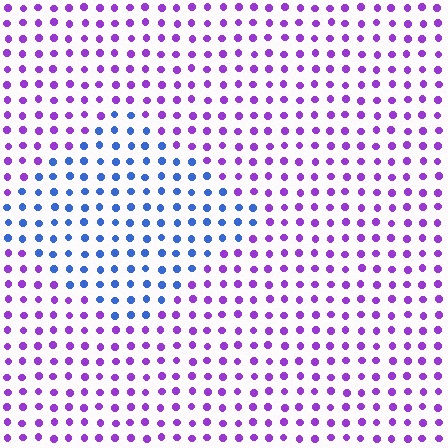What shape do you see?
I see a diamond.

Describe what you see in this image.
The image is filled with small purple elements in a uniform arrangement. A diamond-shaped region is visible where the elements are tinted to a slightly different hue, forming a subtle color boundary.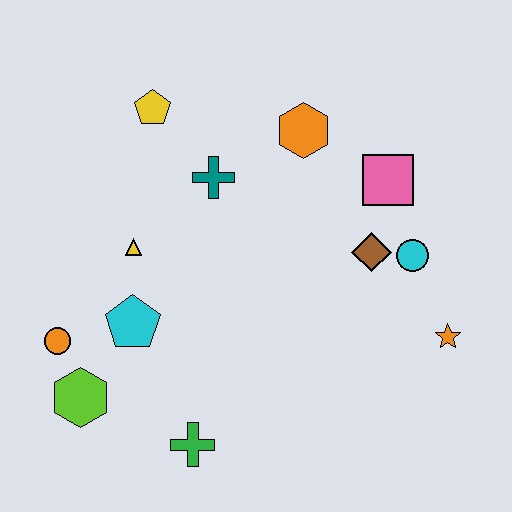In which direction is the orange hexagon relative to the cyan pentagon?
The orange hexagon is above the cyan pentagon.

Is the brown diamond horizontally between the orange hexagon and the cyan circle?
Yes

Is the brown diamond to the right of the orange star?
No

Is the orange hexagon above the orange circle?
Yes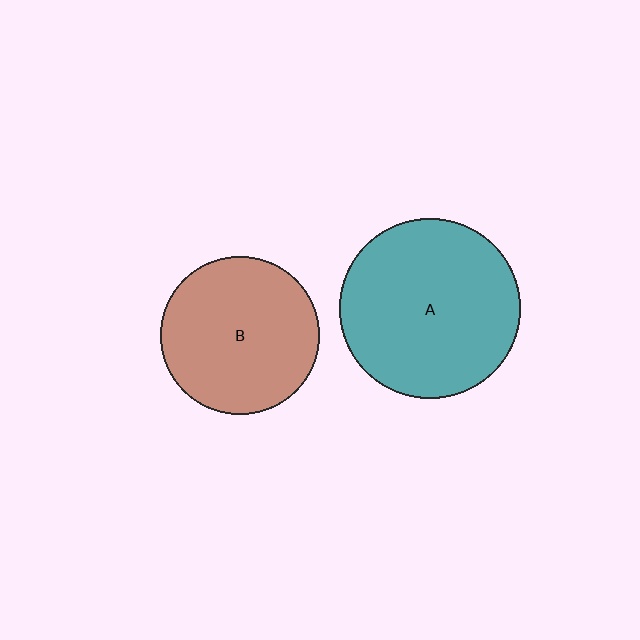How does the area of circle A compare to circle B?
Approximately 1.3 times.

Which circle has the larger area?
Circle A (teal).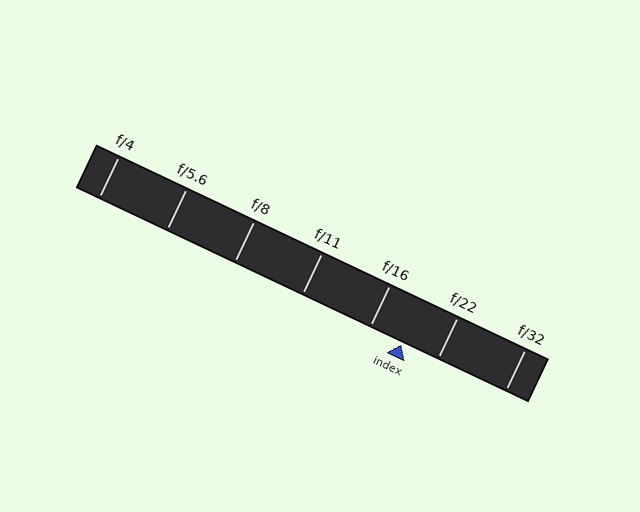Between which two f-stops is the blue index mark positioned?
The index mark is between f/16 and f/22.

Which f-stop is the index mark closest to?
The index mark is closest to f/16.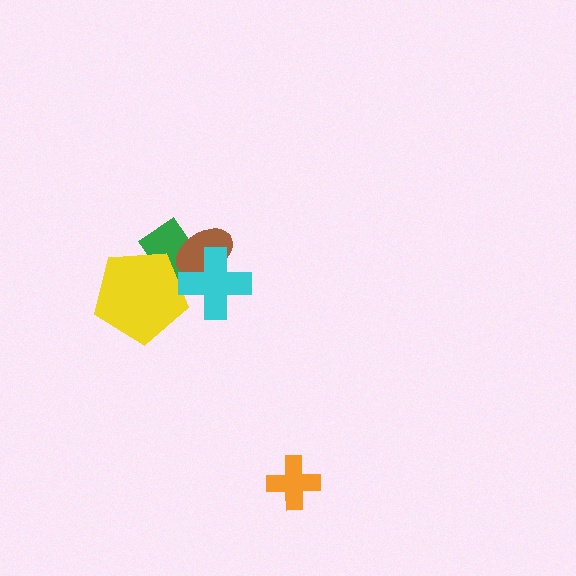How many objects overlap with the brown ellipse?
2 objects overlap with the brown ellipse.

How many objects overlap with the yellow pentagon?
2 objects overlap with the yellow pentagon.